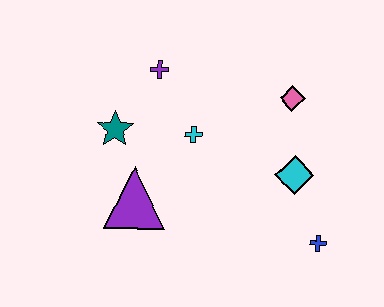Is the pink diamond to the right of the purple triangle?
Yes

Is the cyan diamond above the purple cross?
No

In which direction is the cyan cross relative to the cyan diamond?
The cyan cross is to the left of the cyan diamond.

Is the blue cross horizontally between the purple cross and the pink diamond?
No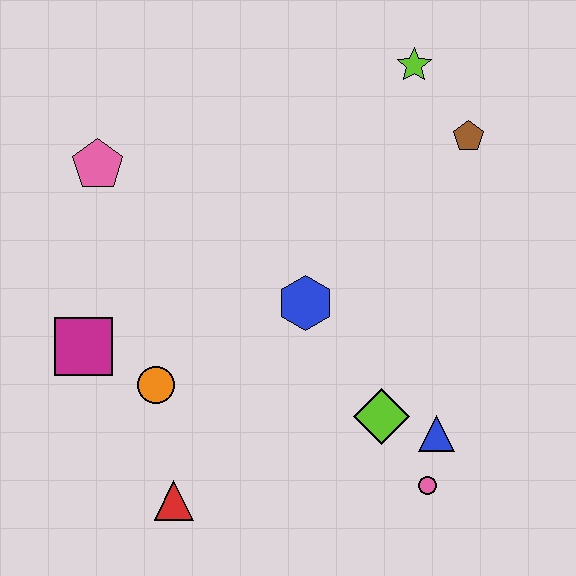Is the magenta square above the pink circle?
Yes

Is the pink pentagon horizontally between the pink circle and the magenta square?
Yes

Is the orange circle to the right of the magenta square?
Yes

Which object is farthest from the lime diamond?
The pink pentagon is farthest from the lime diamond.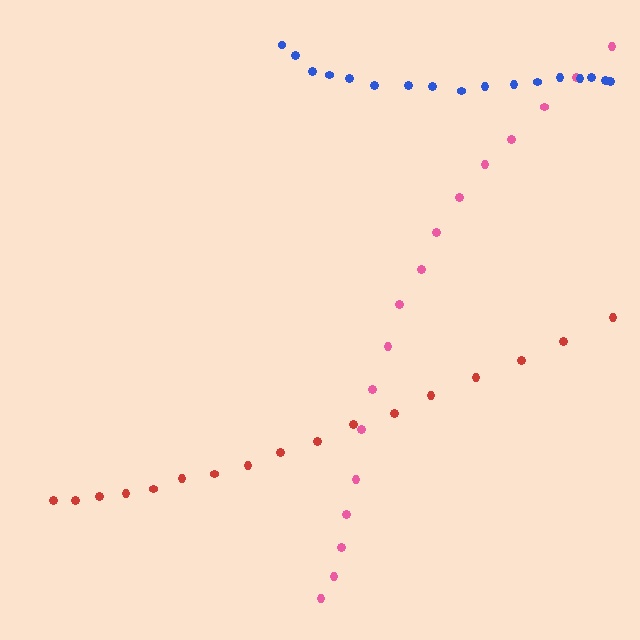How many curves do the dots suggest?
There are 3 distinct paths.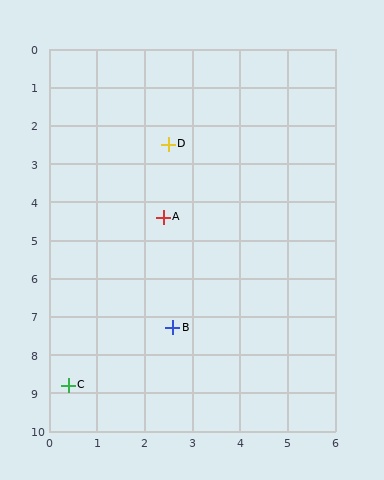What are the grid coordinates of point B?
Point B is at approximately (2.6, 7.3).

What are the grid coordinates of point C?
Point C is at approximately (0.4, 8.8).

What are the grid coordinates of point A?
Point A is at approximately (2.4, 4.4).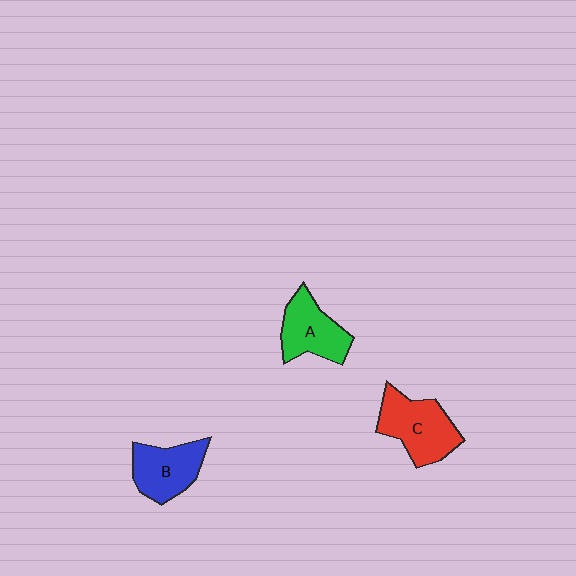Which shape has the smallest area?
Shape A (green).